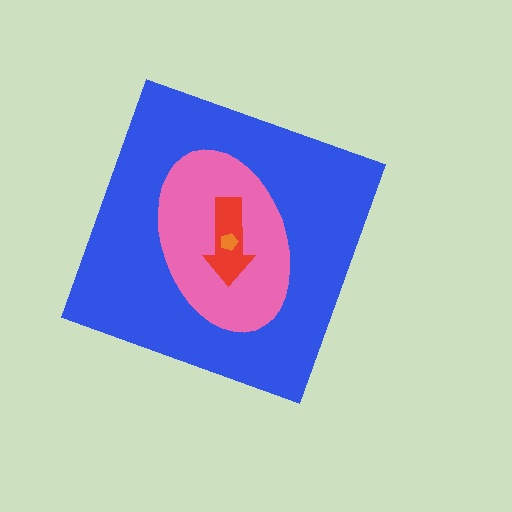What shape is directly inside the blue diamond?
The pink ellipse.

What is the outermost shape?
The blue diamond.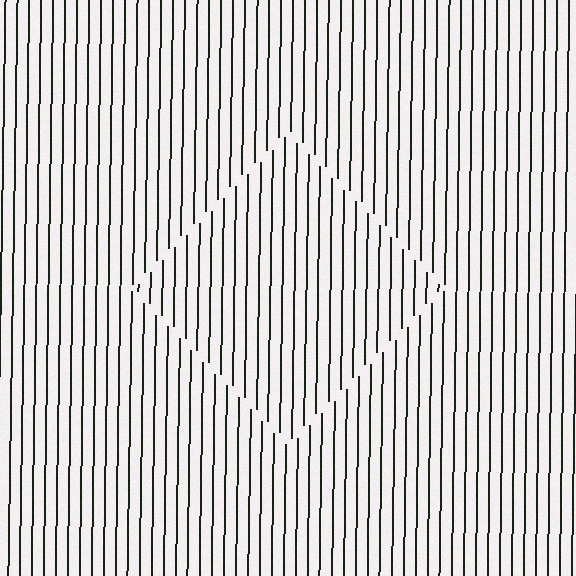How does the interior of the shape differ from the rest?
The interior of the shape contains the same grating, shifted by half a period — the contour is defined by the phase discontinuity where line-ends from the inner and outer gratings abut.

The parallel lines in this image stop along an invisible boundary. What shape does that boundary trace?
An illusory square. The interior of the shape contains the same grating, shifted by half a period — the contour is defined by the phase discontinuity where line-ends from the inner and outer gratings abut.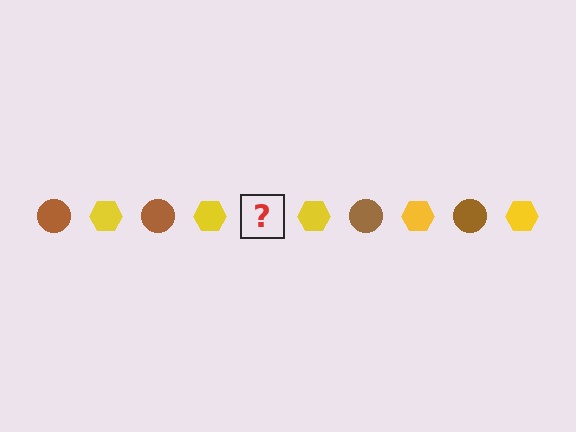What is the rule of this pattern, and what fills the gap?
The rule is that the pattern alternates between brown circle and yellow hexagon. The gap should be filled with a brown circle.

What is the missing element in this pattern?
The missing element is a brown circle.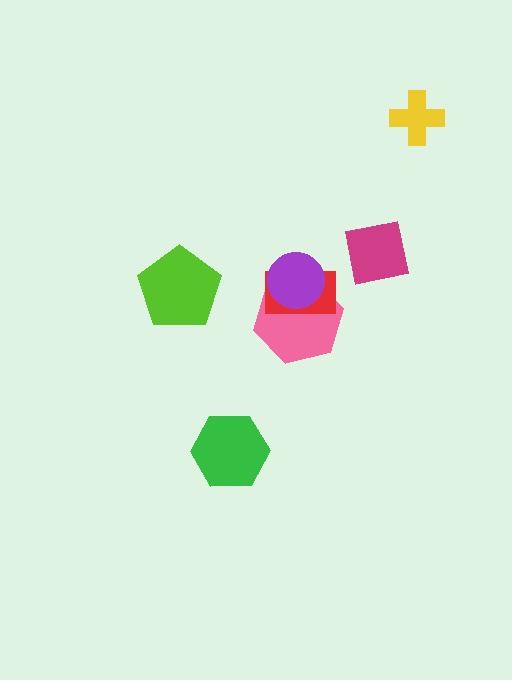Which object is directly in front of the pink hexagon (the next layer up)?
The red rectangle is directly in front of the pink hexagon.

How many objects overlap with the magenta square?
0 objects overlap with the magenta square.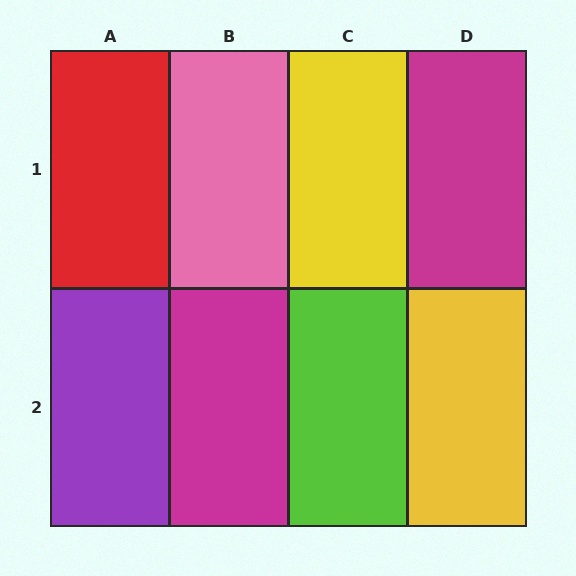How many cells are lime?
1 cell is lime.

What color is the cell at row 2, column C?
Lime.